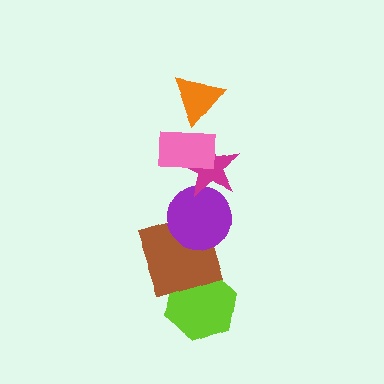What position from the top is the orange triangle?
The orange triangle is 1st from the top.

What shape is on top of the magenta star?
The pink rectangle is on top of the magenta star.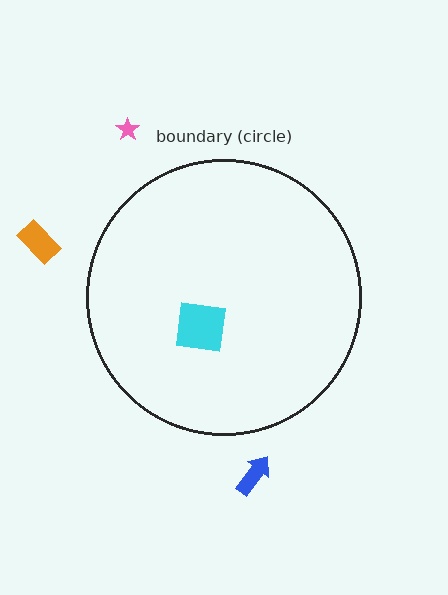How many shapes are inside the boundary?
1 inside, 3 outside.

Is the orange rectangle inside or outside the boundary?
Outside.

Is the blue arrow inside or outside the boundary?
Outside.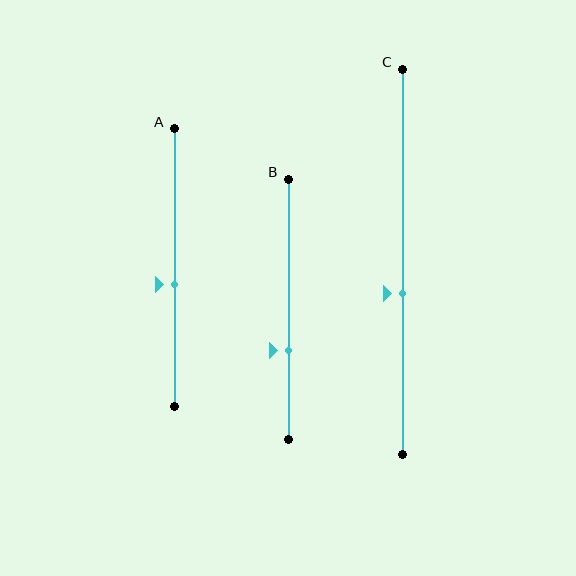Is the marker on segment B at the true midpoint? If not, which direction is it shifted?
No, the marker on segment B is shifted downward by about 16% of the segment length.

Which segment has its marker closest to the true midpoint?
Segment A has its marker closest to the true midpoint.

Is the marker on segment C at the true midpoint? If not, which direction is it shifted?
No, the marker on segment C is shifted downward by about 8% of the segment length.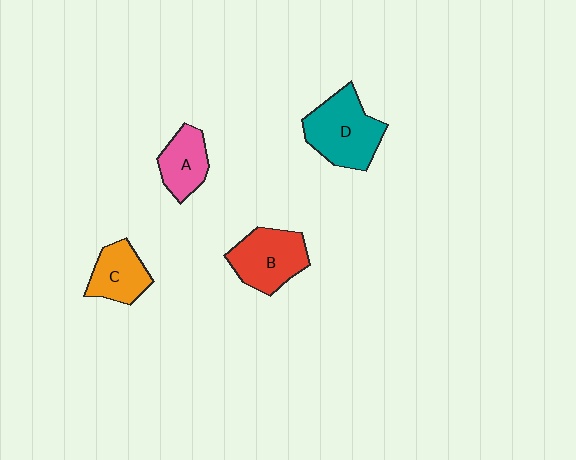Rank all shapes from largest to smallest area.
From largest to smallest: D (teal), B (red), C (orange), A (pink).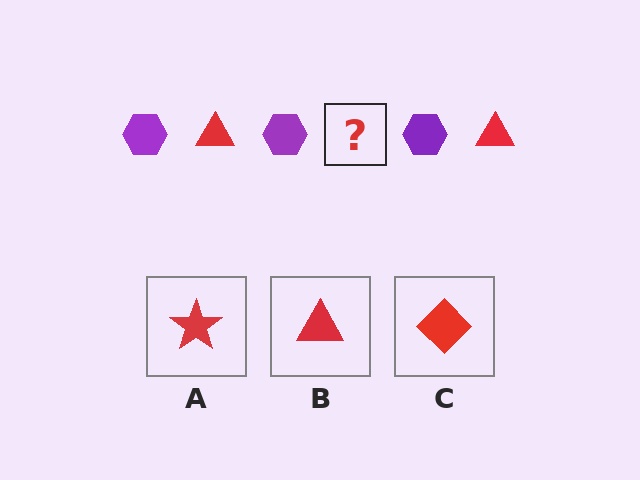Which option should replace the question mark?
Option B.